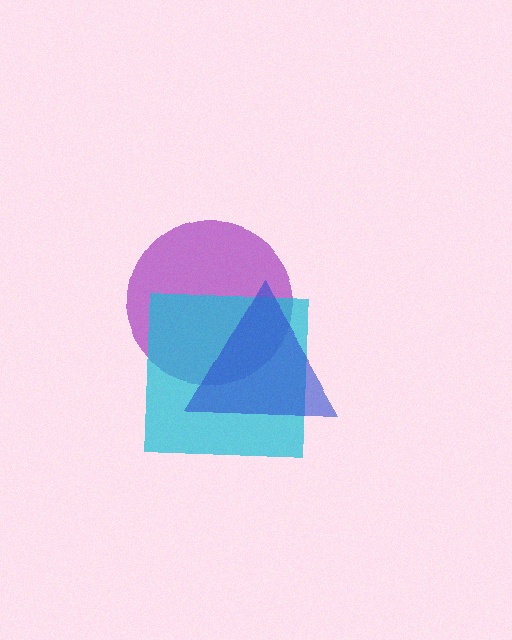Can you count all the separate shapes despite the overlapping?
Yes, there are 3 separate shapes.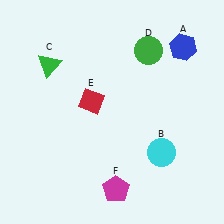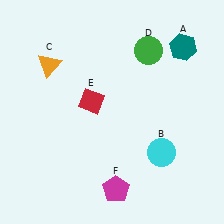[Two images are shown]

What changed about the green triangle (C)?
In Image 1, C is green. In Image 2, it changed to orange.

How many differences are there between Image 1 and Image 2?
There are 2 differences between the two images.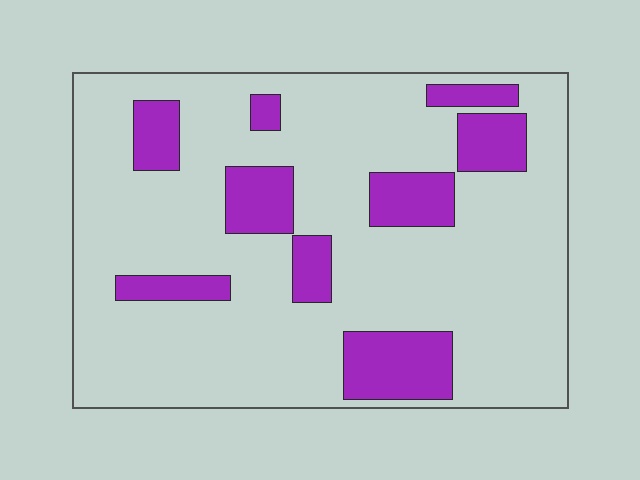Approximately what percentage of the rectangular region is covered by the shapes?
Approximately 20%.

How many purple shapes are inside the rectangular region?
9.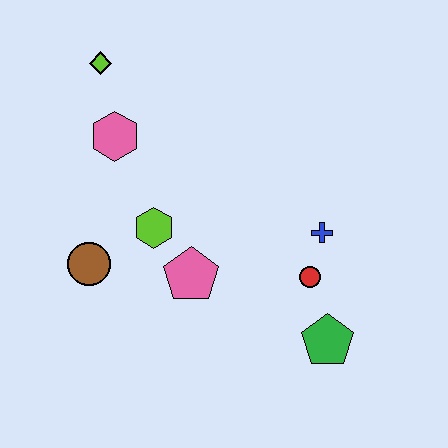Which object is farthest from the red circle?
The lime diamond is farthest from the red circle.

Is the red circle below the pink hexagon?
Yes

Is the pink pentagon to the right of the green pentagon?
No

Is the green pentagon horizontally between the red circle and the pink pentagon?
No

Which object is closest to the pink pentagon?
The lime hexagon is closest to the pink pentagon.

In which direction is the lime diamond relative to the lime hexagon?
The lime diamond is above the lime hexagon.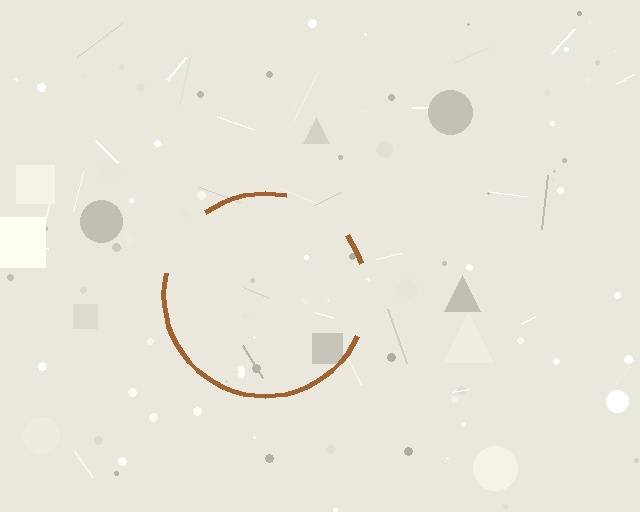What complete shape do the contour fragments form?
The contour fragments form a circle.